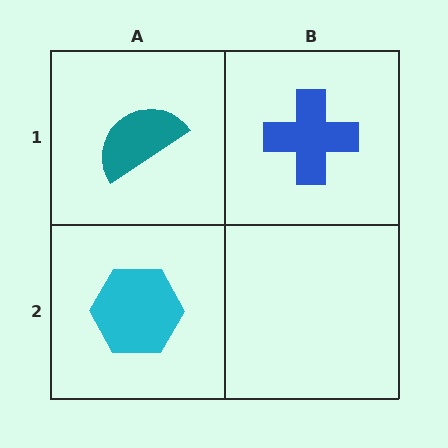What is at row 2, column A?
A cyan hexagon.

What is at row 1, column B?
A blue cross.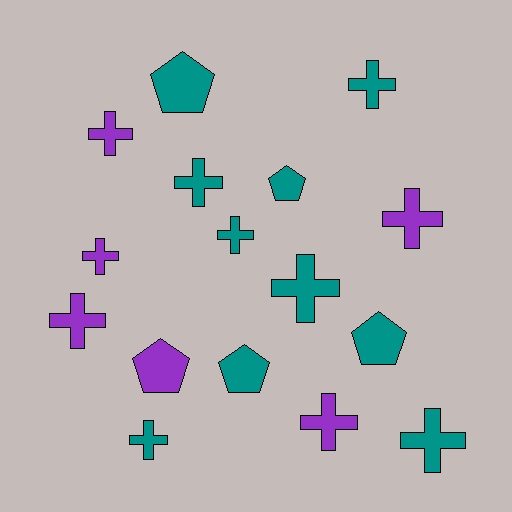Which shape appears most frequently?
Cross, with 11 objects.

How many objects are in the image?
There are 16 objects.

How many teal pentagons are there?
There are 4 teal pentagons.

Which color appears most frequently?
Teal, with 10 objects.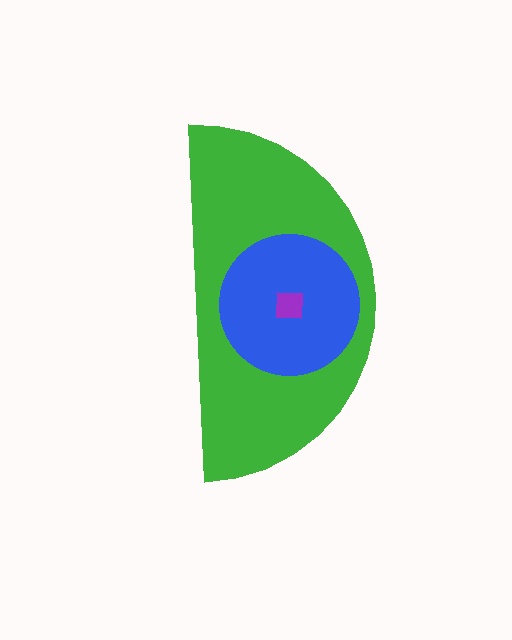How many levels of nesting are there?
3.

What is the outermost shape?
The green semicircle.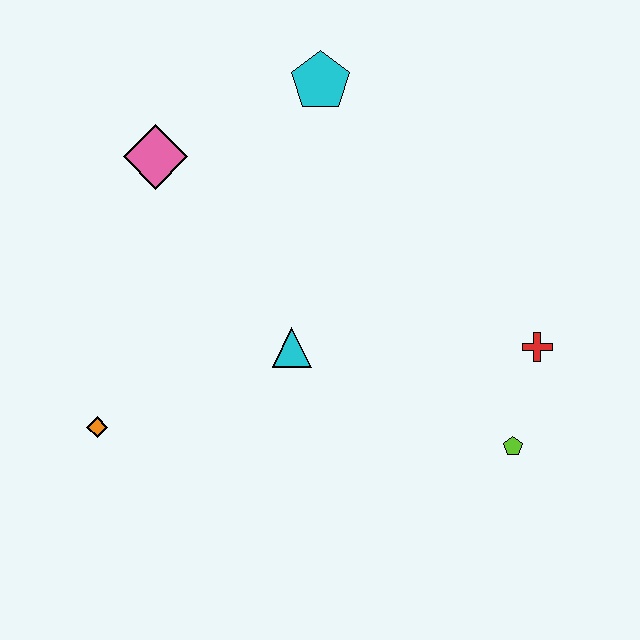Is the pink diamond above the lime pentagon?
Yes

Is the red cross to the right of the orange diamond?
Yes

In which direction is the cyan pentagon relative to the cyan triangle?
The cyan pentagon is above the cyan triangle.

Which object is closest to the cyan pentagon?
The pink diamond is closest to the cyan pentagon.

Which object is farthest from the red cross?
The orange diamond is farthest from the red cross.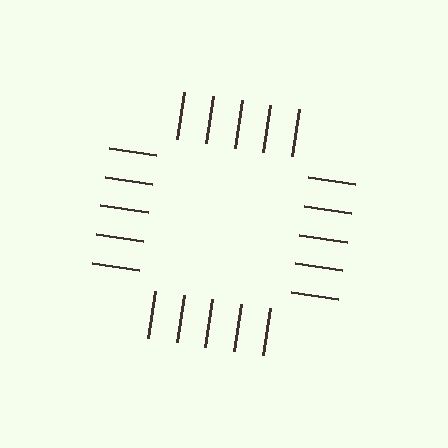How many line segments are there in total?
20 — 5 along each of the 4 edges.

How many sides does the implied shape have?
4 sides — the line-ends trace a square.